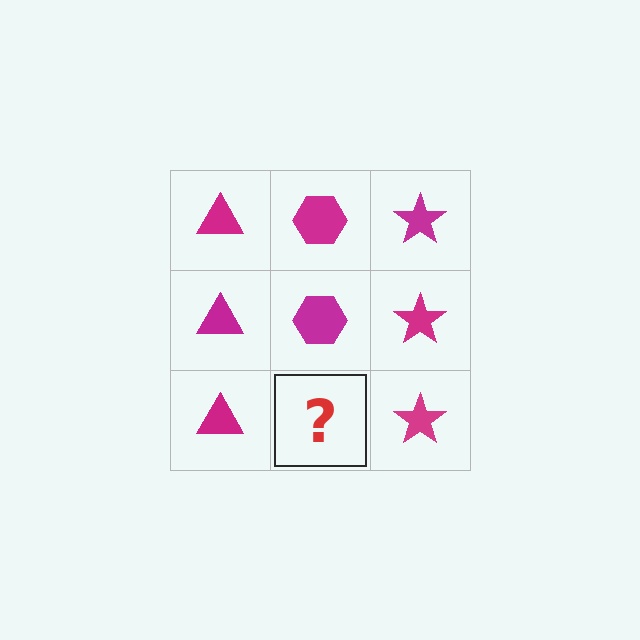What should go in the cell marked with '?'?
The missing cell should contain a magenta hexagon.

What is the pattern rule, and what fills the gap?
The rule is that each column has a consistent shape. The gap should be filled with a magenta hexagon.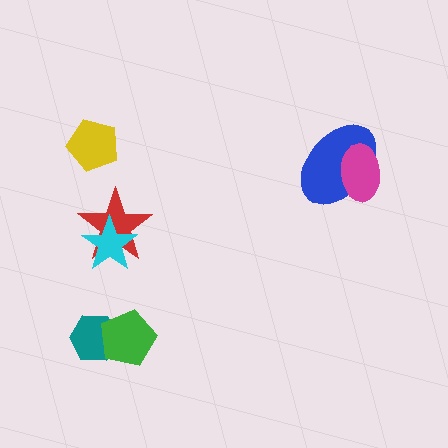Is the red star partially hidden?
Yes, it is partially covered by another shape.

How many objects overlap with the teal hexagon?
1 object overlaps with the teal hexagon.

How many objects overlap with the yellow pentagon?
0 objects overlap with the yellow pentagon.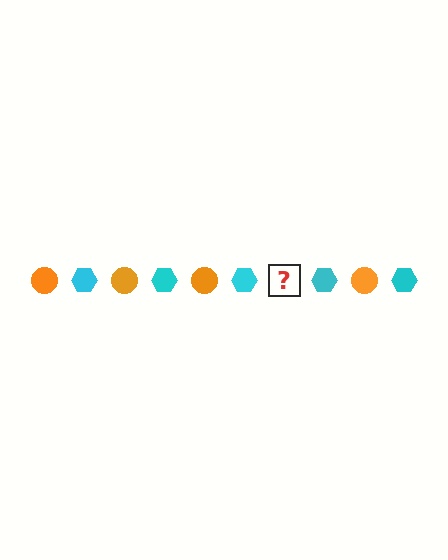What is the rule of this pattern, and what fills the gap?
The rule is that the pattern alternates between orange circle and cyan hexagon. The gap should be filled with an orange circle.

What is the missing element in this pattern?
The missing element is an orange circle.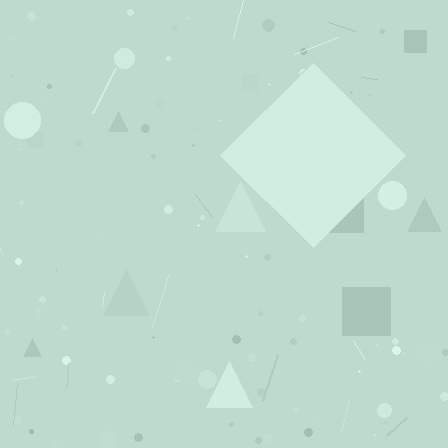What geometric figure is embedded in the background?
A diamond is embedded in the background.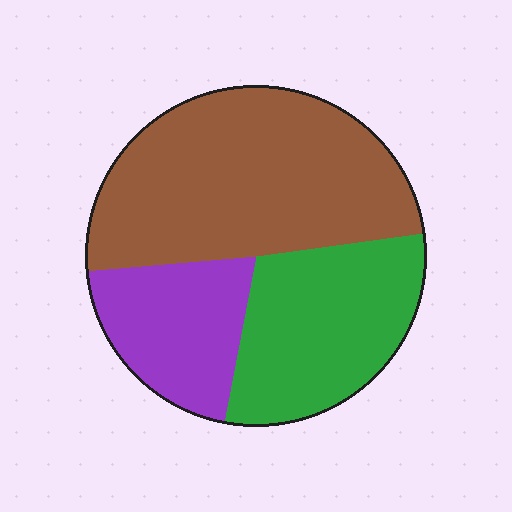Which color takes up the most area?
Brown, at roughly 50%.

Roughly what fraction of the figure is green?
Green takes up about one third (1/3) of the figure.